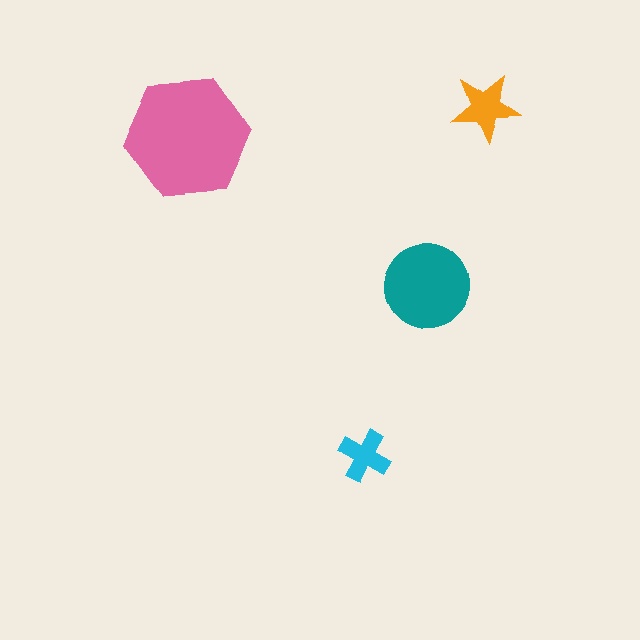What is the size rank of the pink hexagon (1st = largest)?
1st.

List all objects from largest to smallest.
The pink hexagon, the teal circle, the orange star, the cyan cross.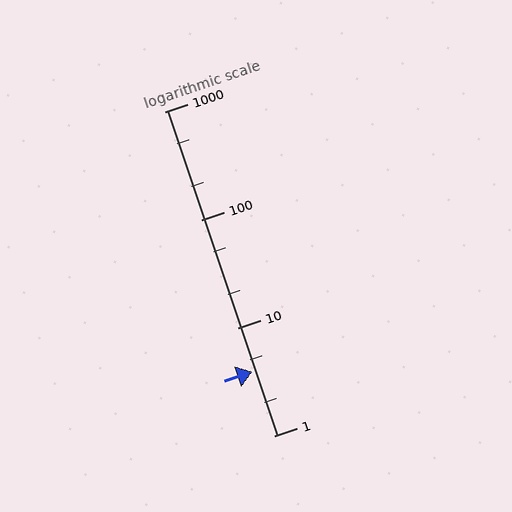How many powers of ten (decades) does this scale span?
The scale spans 3 decades, from 1 to 1000.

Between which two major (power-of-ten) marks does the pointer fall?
The pointer is between 1 and 10.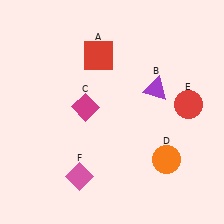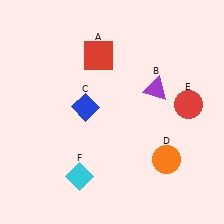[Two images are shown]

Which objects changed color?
C changed from magenta to blue. F changed from pink to cyan.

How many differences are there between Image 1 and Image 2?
There are 2 differences between the two images.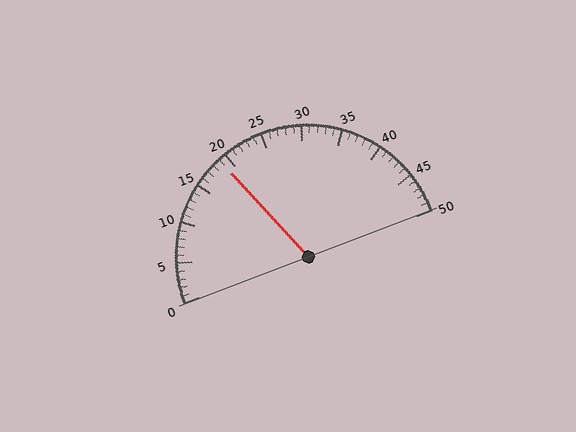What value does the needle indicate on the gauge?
The needle indicates approximately 19.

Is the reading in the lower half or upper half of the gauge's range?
The reading is in the lower half of the range (0 to 50).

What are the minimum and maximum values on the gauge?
The gauge ranges from 0 to 50.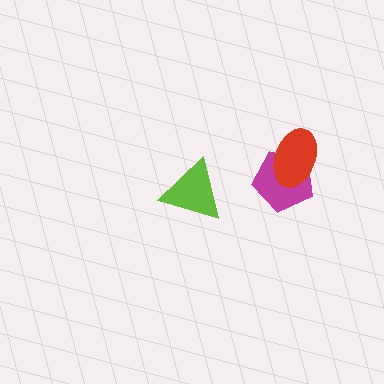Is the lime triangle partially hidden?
No, no other shape covers it.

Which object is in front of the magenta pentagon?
The red ellipse is in front of the magenta pentagon.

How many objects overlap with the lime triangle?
0 objects overlap with the lime triangle.